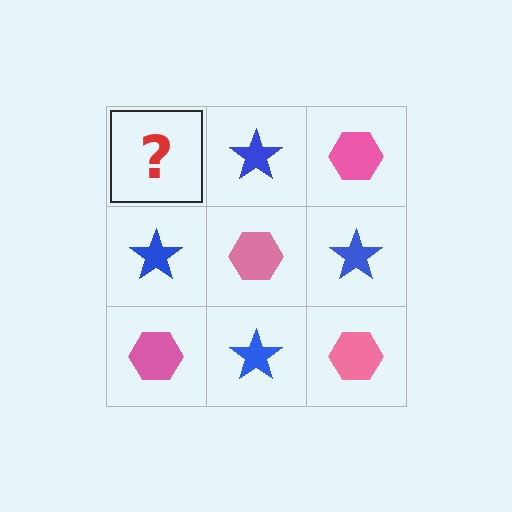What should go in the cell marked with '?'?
The missing cell should contain a pink hexagon.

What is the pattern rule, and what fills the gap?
The rule is that it alternates pink hexagon and blue star in a checkerboard pattern. The gap should be filled with a pink hexagon.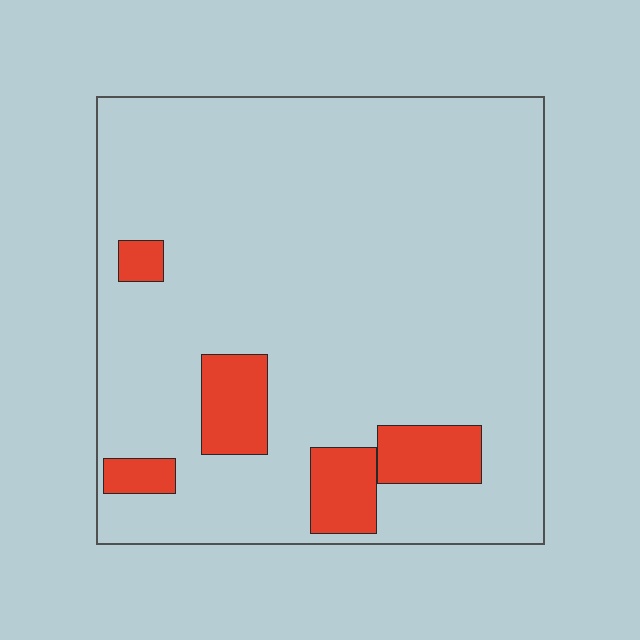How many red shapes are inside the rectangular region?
5.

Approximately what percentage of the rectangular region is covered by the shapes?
Approximately 10%.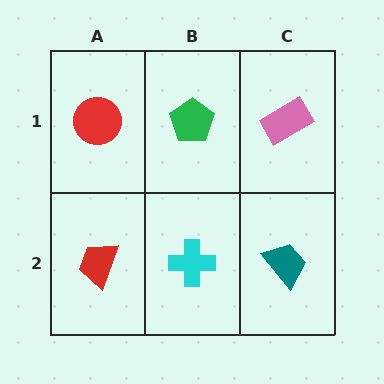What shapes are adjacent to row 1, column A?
A red trapezoid (row 2, column A), a green pentagon (row 1, column B).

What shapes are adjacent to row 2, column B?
A green pentagon (row 1, column B), a red trapezoid (row 2, column A), a teal trapezoid (row 2, column C).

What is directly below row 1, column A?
A red trapezoid.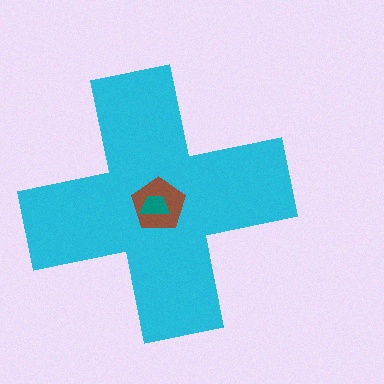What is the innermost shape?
The teal trapezoid.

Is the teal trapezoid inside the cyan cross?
Yes.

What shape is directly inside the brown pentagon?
The teal trapezoid.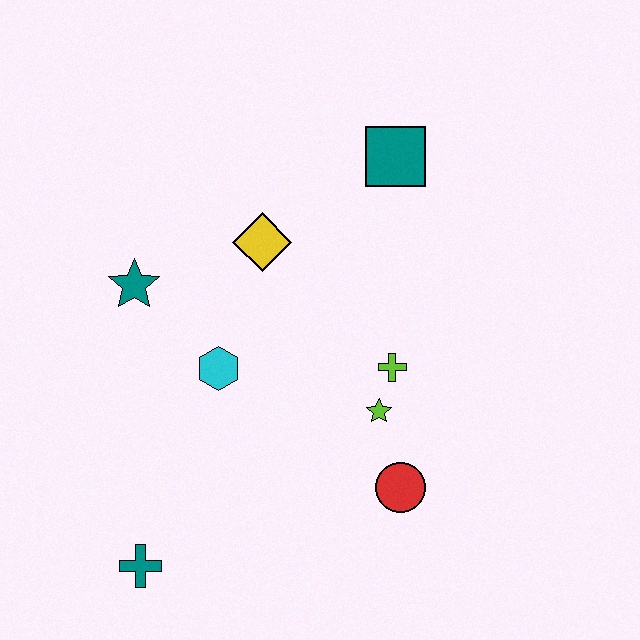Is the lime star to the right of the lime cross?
No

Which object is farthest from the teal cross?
The teal square is farthest from the teal cross.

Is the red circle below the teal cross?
No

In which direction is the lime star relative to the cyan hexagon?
The lime star is to the right of the cyan hexagon.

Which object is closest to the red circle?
The lime star is closest to the red circle.